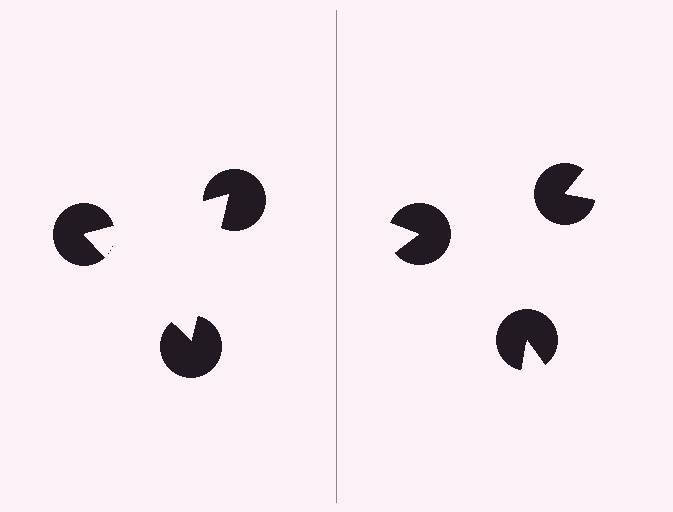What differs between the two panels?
The pac-man discs are positioned identically on both sides; only the wedge orientations differ. On the left they align to a triangle; on the right they are misaligned.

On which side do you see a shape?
An illusory triangle appears on the left side. On the right side the wedge cuts are rotated, so no coherent shape forms.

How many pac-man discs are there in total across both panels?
6 — 3 on each side.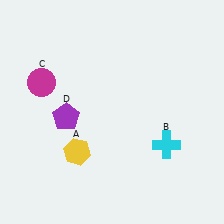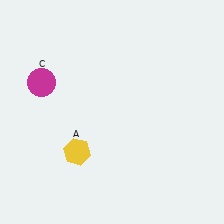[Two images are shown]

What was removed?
The purple pentagon (D), the cyan cross (B) were removed in Image 2.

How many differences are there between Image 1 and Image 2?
There are 2 differences between the two images.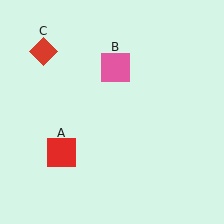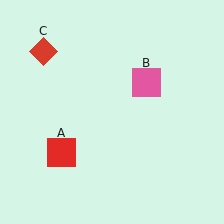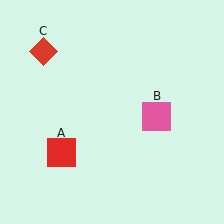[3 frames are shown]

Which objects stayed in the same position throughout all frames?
Red square (object A) and red diamond (object C) remained stationary.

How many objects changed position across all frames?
1 object changed position: pink square (object B).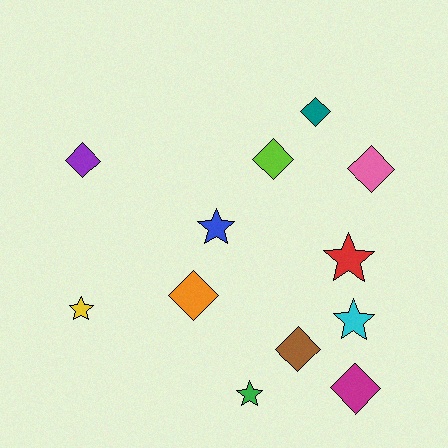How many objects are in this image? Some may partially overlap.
There are 12 objects.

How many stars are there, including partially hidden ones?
There are 5 stars.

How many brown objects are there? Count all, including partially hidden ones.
There is 1 brown object.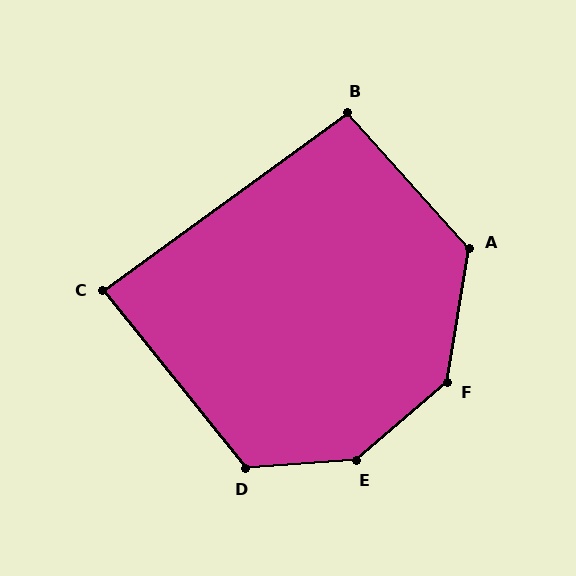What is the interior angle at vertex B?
Approximately 96 degrees (obtuse).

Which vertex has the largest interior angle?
E, at approximately 144 degrees.